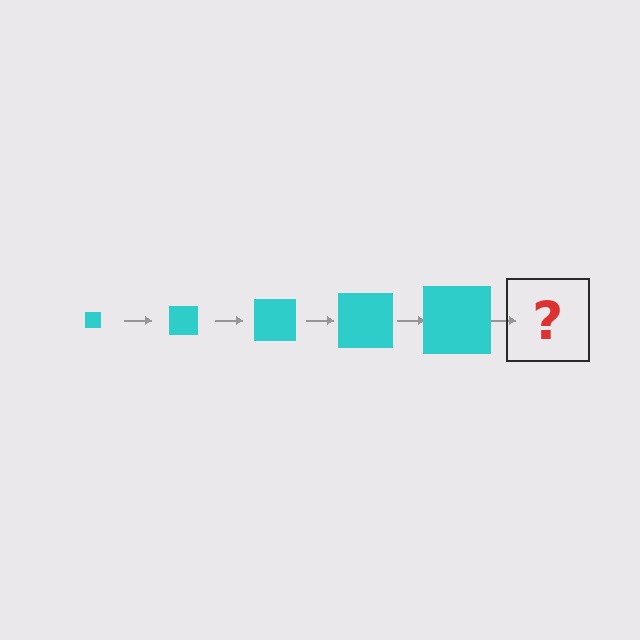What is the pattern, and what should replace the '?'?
The pattern is that the square gets progressively larger each step. The '?' should be a cyan square, larger than the previous one.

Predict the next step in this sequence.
The next step is a cyan square, larger than the previous one.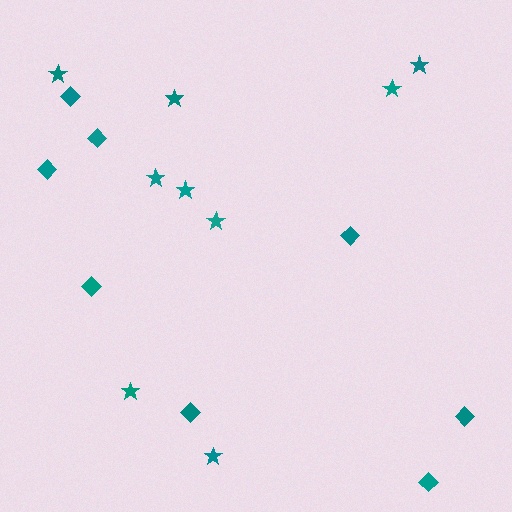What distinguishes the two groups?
There are 2 groups: one group of diamonds (8) and one group of stars (9).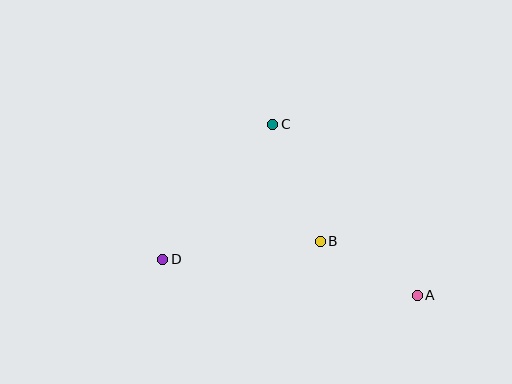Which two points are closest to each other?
Points A and B are closest to each other.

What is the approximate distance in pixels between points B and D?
The distance between B and D is approximately 159 pixels.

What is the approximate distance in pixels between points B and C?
The distance between B and C is approximately 126 pixels.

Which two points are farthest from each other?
Points A and D are farthest from each other.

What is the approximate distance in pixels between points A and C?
The distance between A and C is approximately 224 pixels.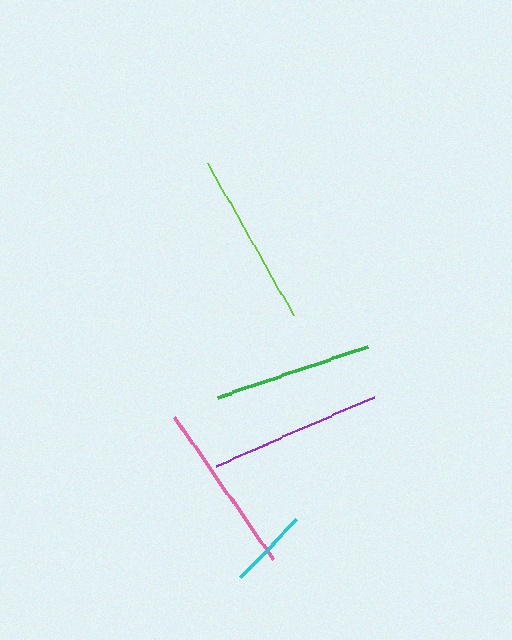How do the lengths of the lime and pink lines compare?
The lime and pink lines are approximately the same length.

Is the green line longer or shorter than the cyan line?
The green line is longer than the cyan line.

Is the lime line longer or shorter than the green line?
The lime line is longer than the green line.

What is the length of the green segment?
The green segment is approximately 158 pixels long.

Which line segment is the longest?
The lime line is the longest at approximately 175 pixels.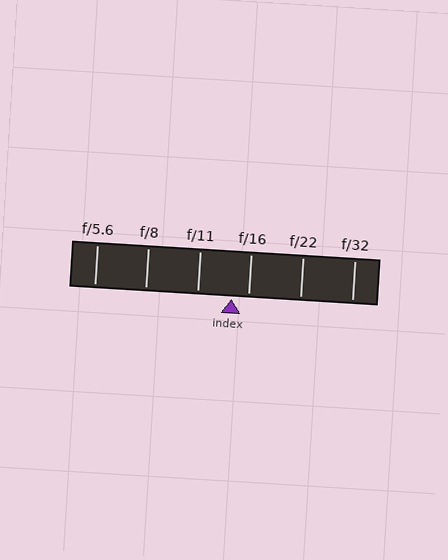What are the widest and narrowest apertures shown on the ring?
The widest aperture shown is f/5.6 and the narrowest is f/32.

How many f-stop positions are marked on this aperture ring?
There are 6 f-stop positions marked.